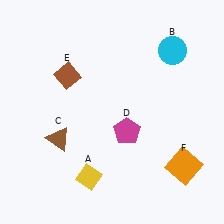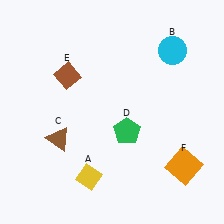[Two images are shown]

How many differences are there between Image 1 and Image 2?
There is 1 difference between the two images.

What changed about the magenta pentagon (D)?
In Image 1, D is magenta. In Image 2, it changed to green.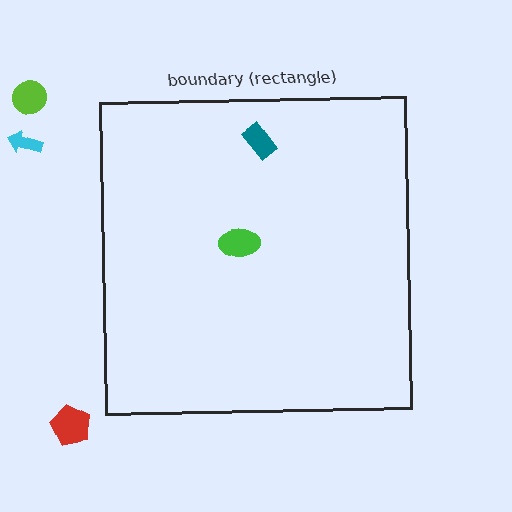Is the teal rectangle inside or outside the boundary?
Inside.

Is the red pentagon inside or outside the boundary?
Outside.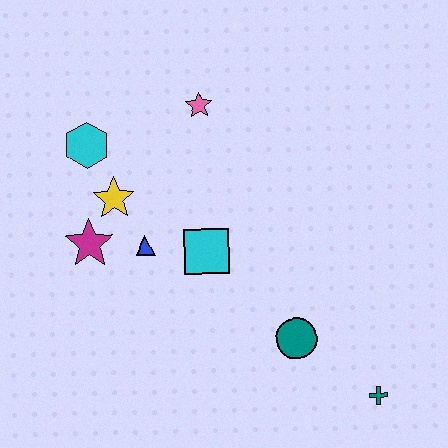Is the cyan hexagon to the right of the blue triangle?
No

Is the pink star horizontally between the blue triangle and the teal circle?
Yes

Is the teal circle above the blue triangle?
No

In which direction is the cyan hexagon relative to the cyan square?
The cyan hexagon is to the left of the cyan square.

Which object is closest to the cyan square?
The blue triangle is closest to the cyan square.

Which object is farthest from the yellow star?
The teal cross is farthest from the yellow star.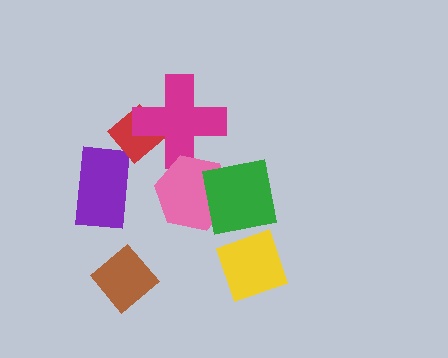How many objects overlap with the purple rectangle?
0 objects overlap with the purple rectangle.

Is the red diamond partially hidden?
Yes, it is partially covered by another shape.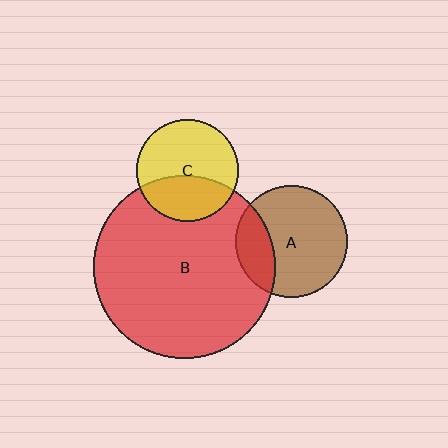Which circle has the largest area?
Circle B (red).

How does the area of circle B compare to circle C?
Approximately 3.2 times.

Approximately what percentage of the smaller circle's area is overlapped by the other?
Approximately 25%.